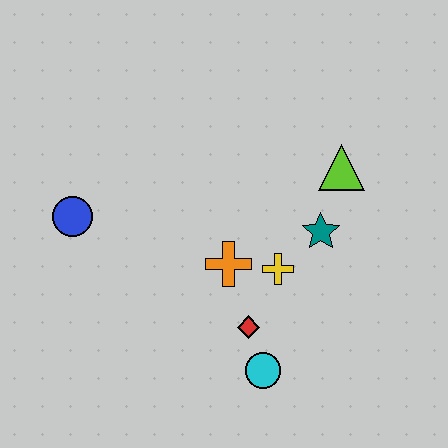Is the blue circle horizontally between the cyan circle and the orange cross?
No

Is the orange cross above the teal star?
No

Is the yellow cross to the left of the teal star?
Yes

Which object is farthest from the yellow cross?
The blue circle is farthest from the yellow cross.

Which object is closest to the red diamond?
The cyan circle is closest to the red diamond.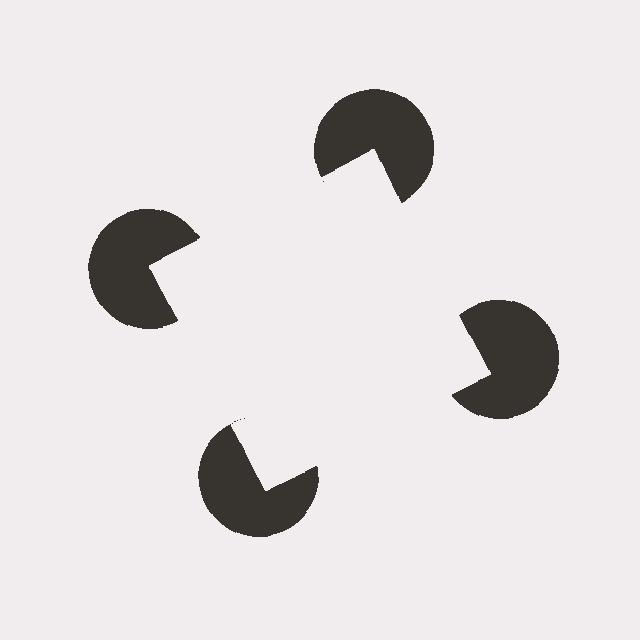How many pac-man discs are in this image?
There are 4 — one at each vertex of the illusory square.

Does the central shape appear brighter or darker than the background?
It typically appears slightly brighter than the background, even though no actual brightness change is drawn.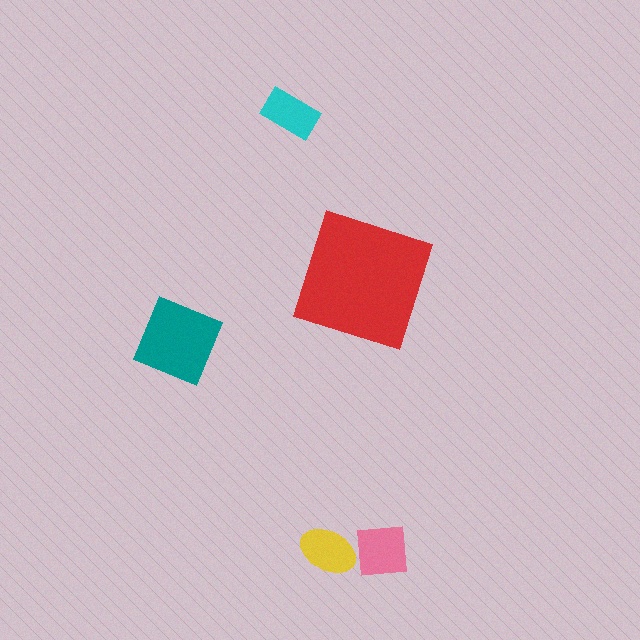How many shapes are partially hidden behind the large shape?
0 shapes are partially hidden.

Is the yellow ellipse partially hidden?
No, the yellow ellipse is fully visible.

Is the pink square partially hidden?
No, the pink square is fully visible.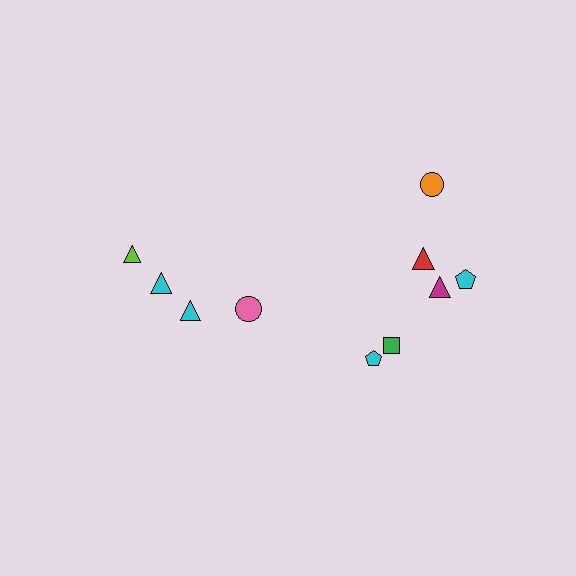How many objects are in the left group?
There are 4 objects.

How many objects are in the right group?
There are 6 objects.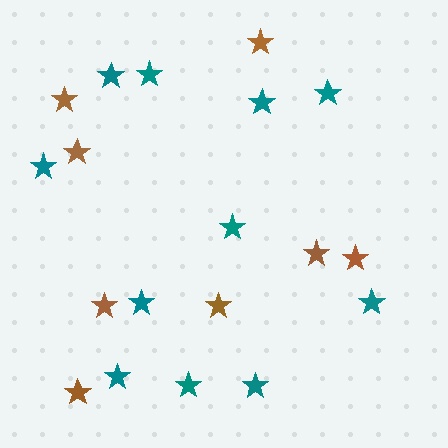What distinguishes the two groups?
There are 2 groups: one group of teal stars (11) and one group of brown stars (8).